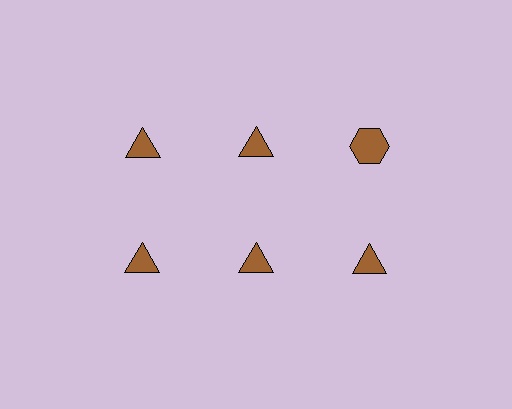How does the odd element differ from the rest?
It has a different shape: hexagon instead of triangle.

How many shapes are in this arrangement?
There are 6 shapes arranged in a grid pattern.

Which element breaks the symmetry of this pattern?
The brown hexagon in the top row, center column breaks the symmetry. All other shapes are brown triangles.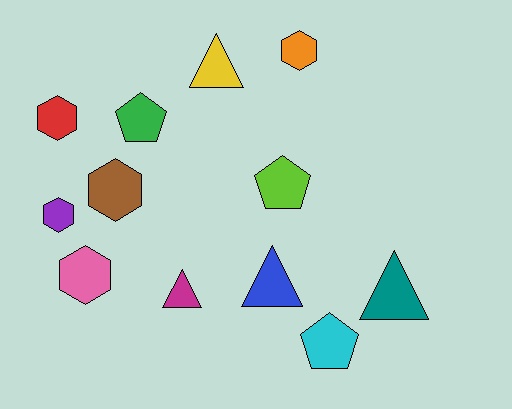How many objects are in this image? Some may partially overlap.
There are 12 objects.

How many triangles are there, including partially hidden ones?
There are 4 triangles.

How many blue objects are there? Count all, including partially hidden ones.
There is 1 blue object.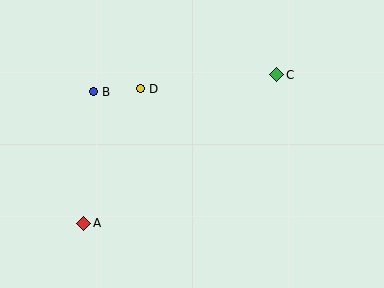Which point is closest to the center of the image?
Point D at (140, 89) is closest to the center.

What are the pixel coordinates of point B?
Point B is at (93, 92).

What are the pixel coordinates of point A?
Point A is at (84, 223).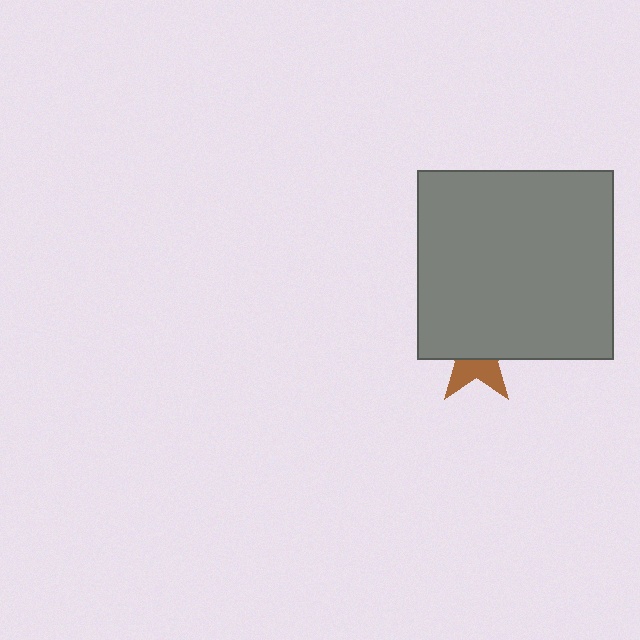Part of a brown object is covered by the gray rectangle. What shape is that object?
It is a star.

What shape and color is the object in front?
The object in front is a gray rectangle.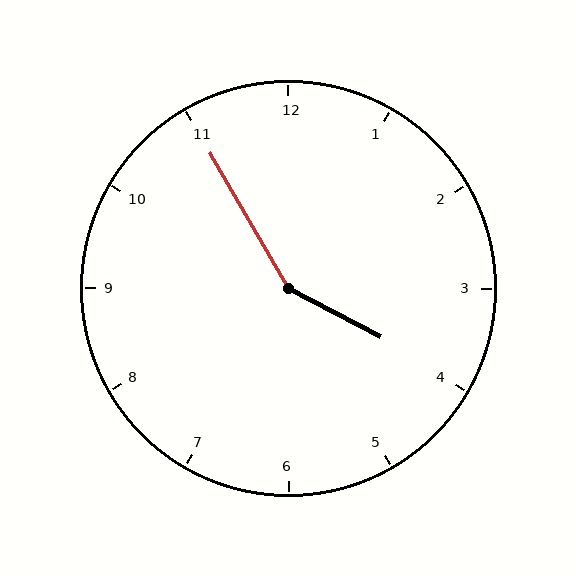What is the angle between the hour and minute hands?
Approximately 148 degrees.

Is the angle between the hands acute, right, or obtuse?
It is obtuse.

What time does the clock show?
3:55.